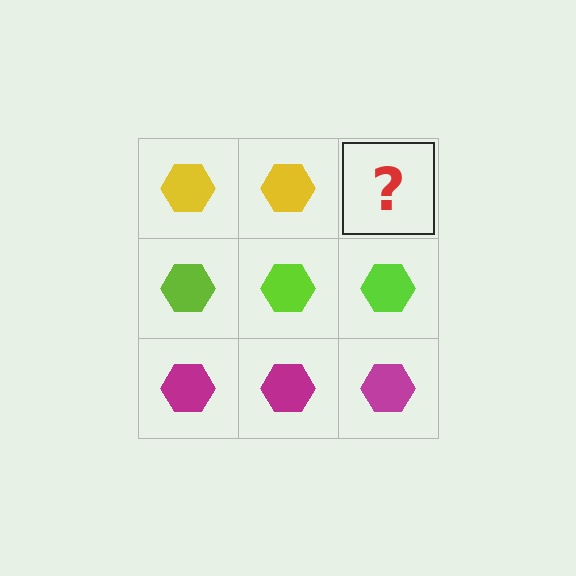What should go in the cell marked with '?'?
The missing cell should contain a yellow hexagon.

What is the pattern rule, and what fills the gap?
The rule is that each row has a consistent color. The gap should be filled with a yellow hexagon.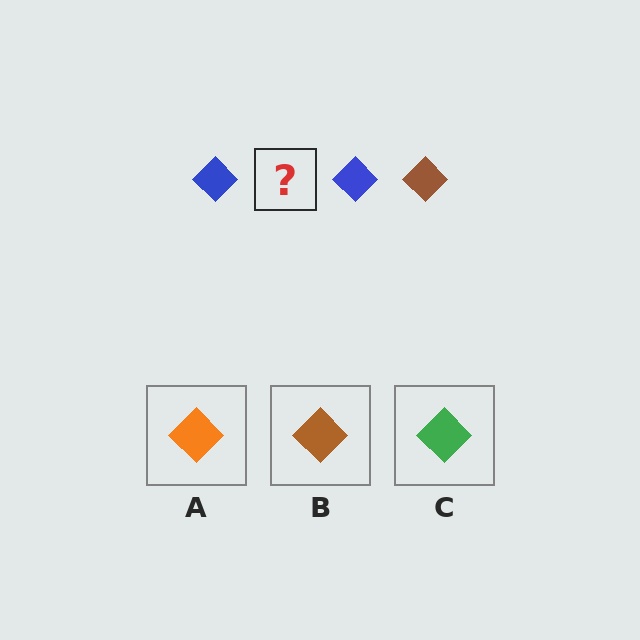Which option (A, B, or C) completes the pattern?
B.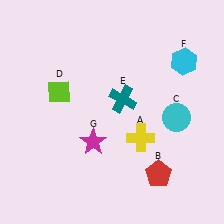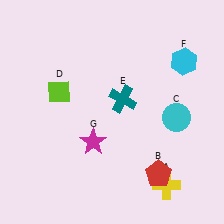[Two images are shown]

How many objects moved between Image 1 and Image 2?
1 object moved between the two images.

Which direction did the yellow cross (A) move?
The yellow cross (A) moved down.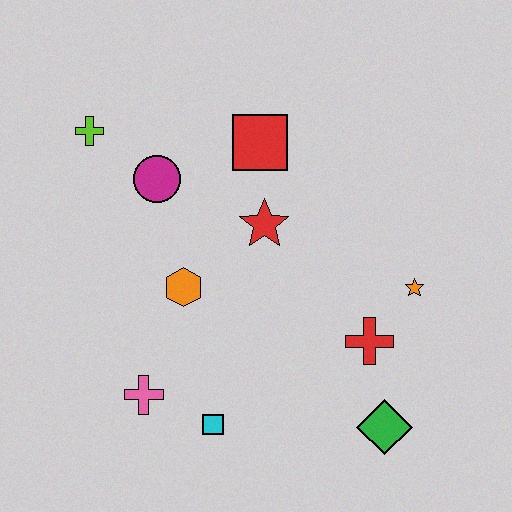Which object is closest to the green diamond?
The red cross is closest to the green diamond.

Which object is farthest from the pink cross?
The orange star is farthest from the pink cross.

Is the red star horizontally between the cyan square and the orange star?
Yes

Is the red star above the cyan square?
Yes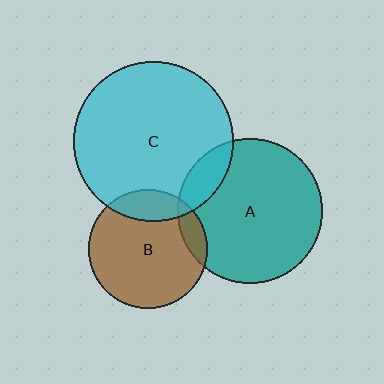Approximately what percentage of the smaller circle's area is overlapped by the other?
Approximately 10%.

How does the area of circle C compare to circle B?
Approximately 1.8 times.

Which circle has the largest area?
Circle C (cyan).